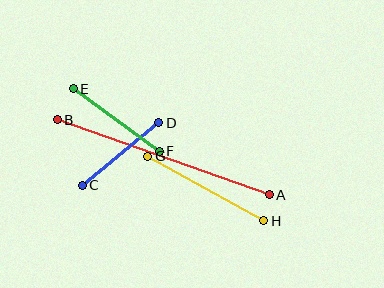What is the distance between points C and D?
The distance is approximately 99 pixels.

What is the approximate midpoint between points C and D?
The midpoint is at approximately (121, 154) pixels.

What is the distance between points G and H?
The distance is approximately 133 pixels.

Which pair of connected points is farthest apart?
Points A and B are farthest apart.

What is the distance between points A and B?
The distance is approximately 225 pixels.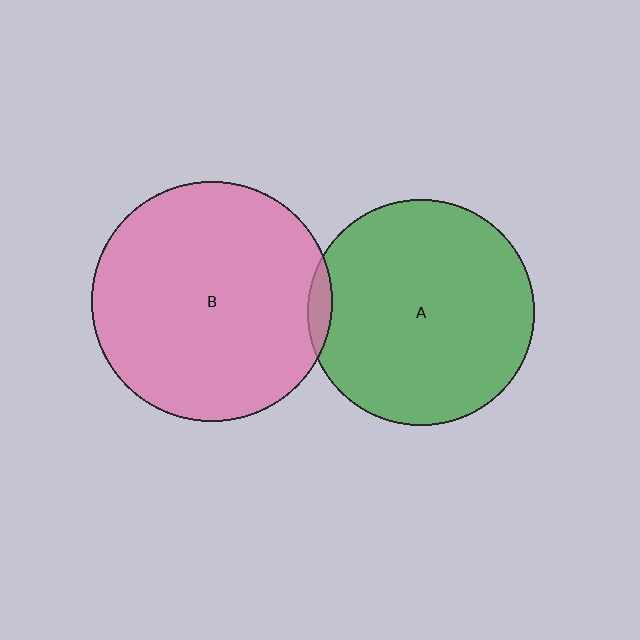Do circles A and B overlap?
Yes.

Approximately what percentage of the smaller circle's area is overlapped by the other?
Approximately 5%.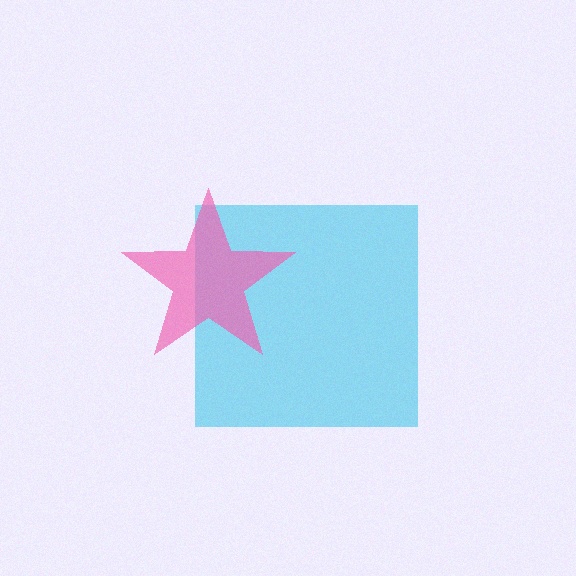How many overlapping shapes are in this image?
There are 2 overlapping shapes in the image.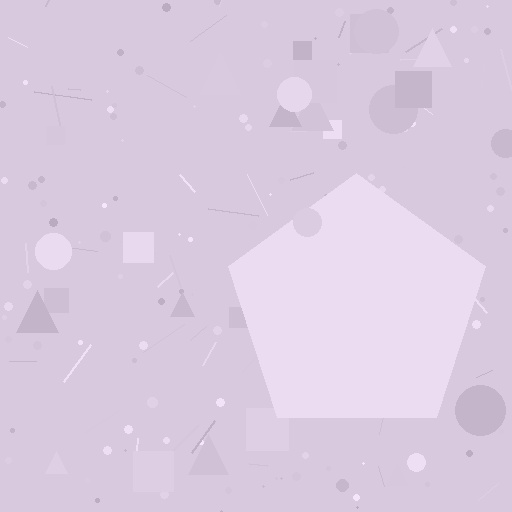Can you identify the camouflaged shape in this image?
The camouflaged shape is a pentagon.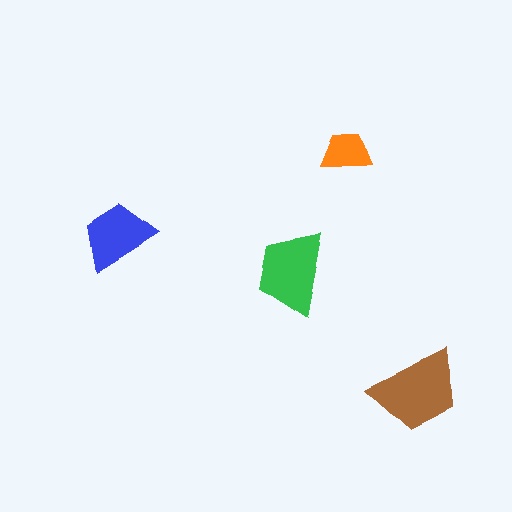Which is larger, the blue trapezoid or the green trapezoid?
The green one.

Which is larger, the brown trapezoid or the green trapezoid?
The brown one.